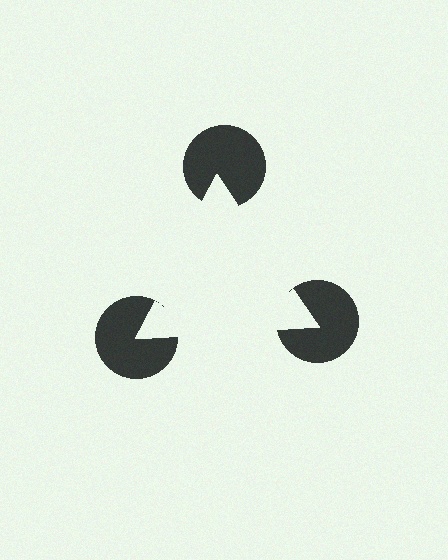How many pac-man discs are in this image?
There are 3 — one at each vertex of the illusory triangle.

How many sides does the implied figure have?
3 sides.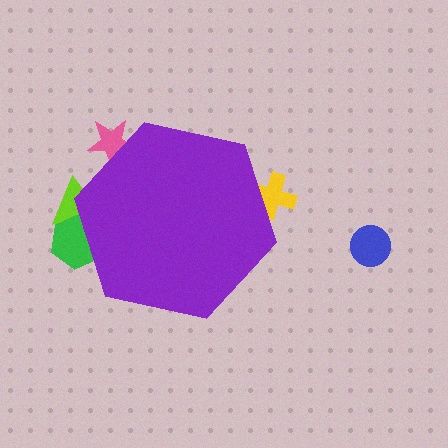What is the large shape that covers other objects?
A purple hexagon.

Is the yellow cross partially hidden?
Yes, the yellow cross is partially hidden behind the purple hexagon.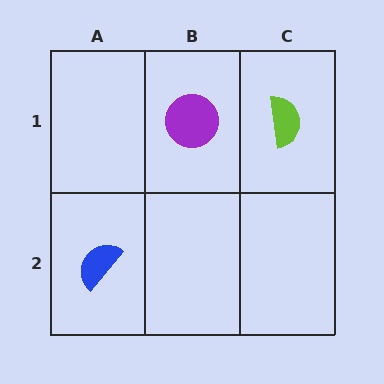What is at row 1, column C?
A lime semicircle.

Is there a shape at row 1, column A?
No, that cell is empty.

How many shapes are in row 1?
2 shapes.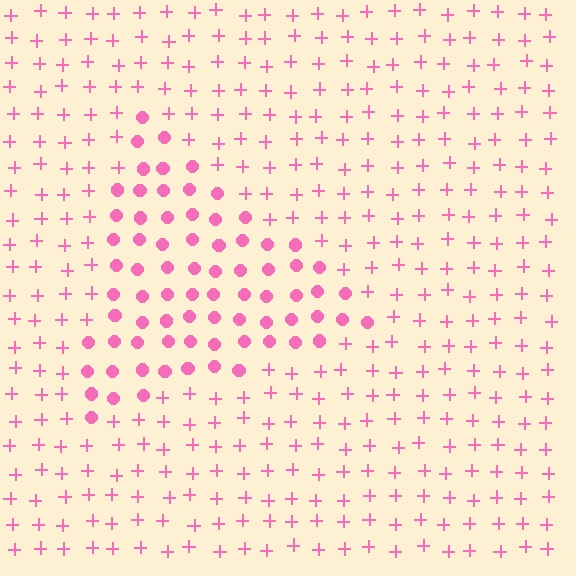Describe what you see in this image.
The image is filled with small pink elements arranged in a uniform grid. A triangle-shaped region contains circles, while the surrounding area contains plus signs. The boundary is defined purely by the change in element shape.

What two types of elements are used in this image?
The image uses circles inside the triangle region and plus signs outside it.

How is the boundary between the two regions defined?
The boundary is defined by a change in element shape: circles inside vs. plus signs outside. All elements share the same color and spacing.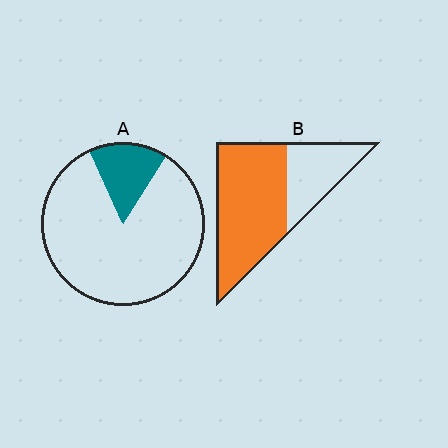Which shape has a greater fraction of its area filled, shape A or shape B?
Shape B.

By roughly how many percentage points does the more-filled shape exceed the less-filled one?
By roughly 50 percentage points (B over A).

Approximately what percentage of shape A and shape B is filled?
A is approximately 15% and B is approximately 70%.